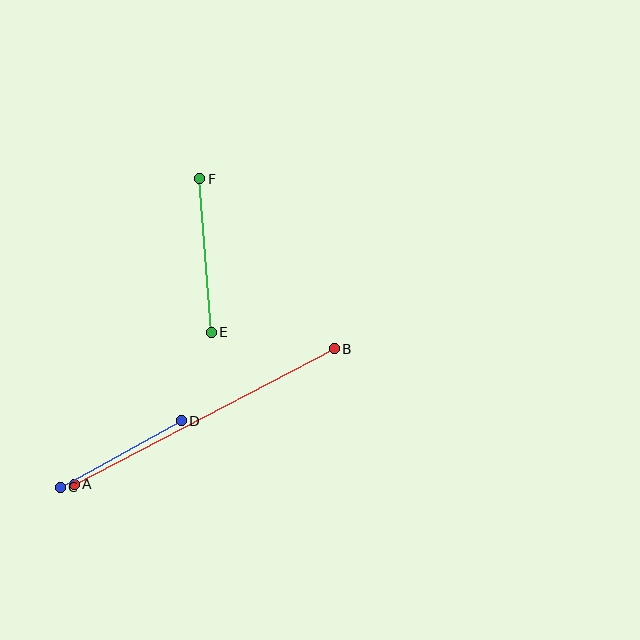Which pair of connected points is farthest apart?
Points A and B are farthest apart.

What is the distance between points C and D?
The distance is approximately 138 pixels.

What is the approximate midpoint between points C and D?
The midpoint is at approximately (121, 454) pixels.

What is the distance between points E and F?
The distance is approximately 154 pixels.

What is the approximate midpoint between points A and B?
The midpoint is at approximately (204, 417) pixels.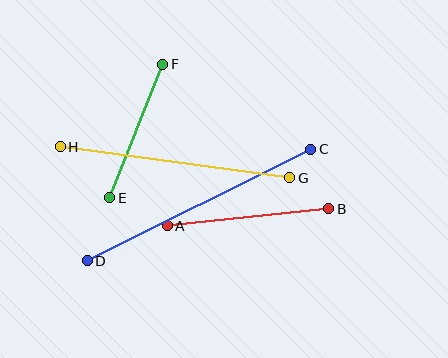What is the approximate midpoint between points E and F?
The midpoint is at approximately (136, 131) pixels.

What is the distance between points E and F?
The distance is approximately 144 pixels.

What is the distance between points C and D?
The distance is approximately 250 pixels.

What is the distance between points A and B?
The distance is approximately 162 pixels.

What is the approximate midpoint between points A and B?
The midpoint is at approximately (248, 217) pixels.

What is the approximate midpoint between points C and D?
The midpoint is at approximately (199, 205) pixels.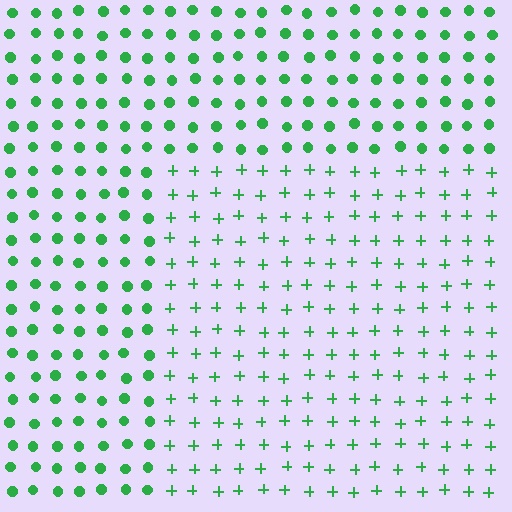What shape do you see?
I see a rectangle.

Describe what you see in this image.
The image is filled with small green elements arranged in a uniform grid. A rectangle-shaped region contains plus signs, while the surrounding area contains circles. The boundary is defined purely by the change in element shape.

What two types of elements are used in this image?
The image uses plus signs inside the rectangle region and circles outside it.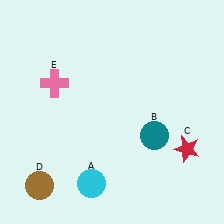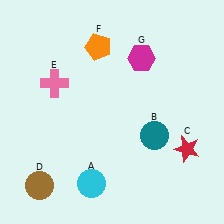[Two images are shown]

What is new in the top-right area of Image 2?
A magenta hexagon (G) was added in the top-right area of Image 2.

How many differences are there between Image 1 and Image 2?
There are 2 differences between the two images.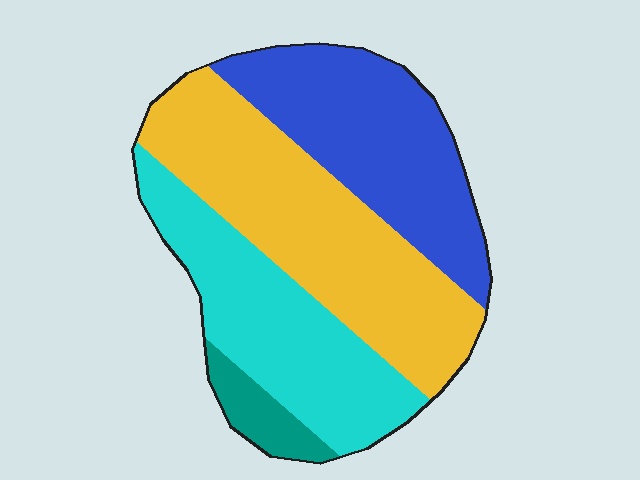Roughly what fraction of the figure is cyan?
Cyan covers around 30% of the figure.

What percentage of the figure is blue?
Blue covers around 30% of the figure.